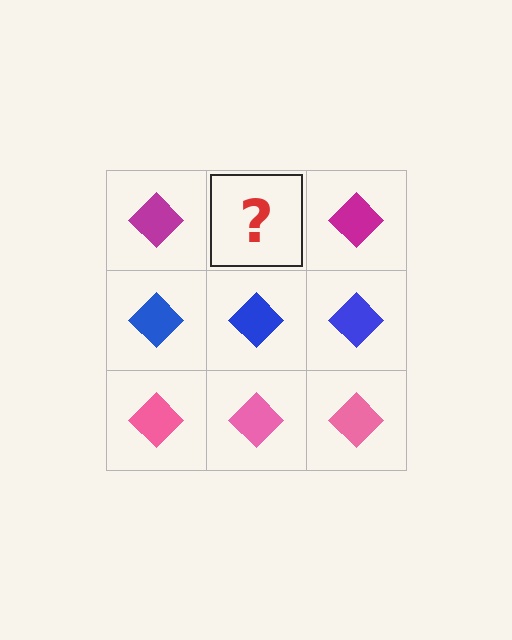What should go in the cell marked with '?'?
The missing cell should contain a magenta diamond.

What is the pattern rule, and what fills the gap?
The rule is that each row has a consistent color. The gap should be filled with a magenta diamond.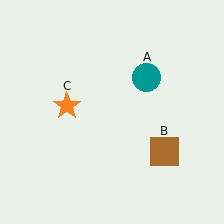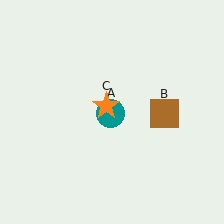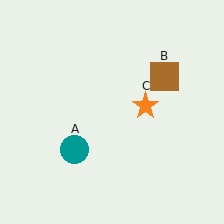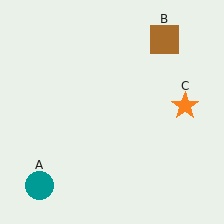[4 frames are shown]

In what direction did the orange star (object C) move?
The orange star (object C) moved right.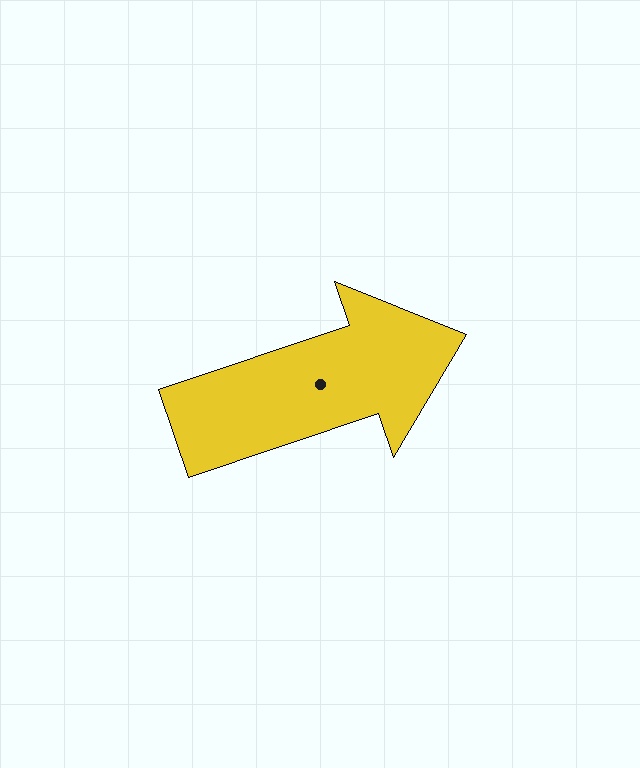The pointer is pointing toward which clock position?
Roughly 2 o'clock.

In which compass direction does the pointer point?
East.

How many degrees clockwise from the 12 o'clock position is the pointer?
Approximately 71 degrees.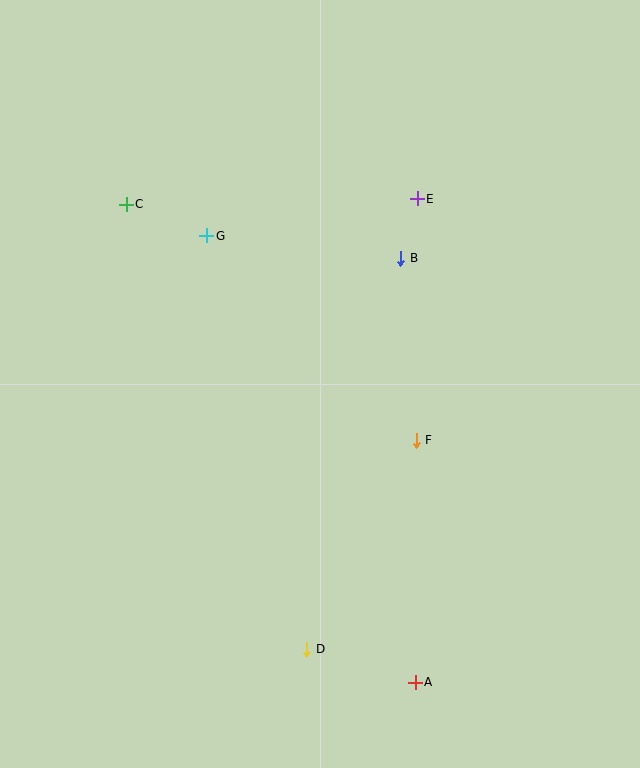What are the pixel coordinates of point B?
Point B is at (401, 258).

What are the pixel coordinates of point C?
Point C is at (126, 204).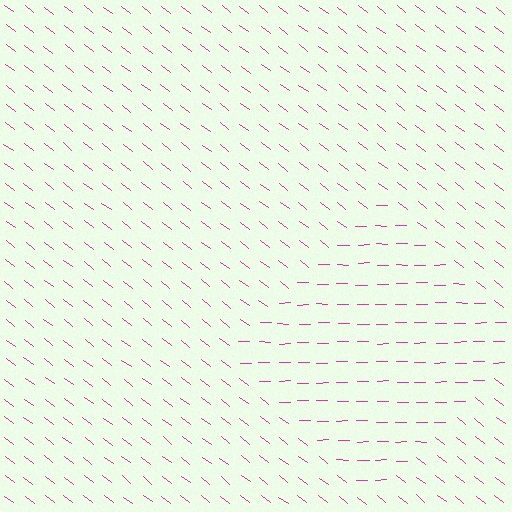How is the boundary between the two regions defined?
The boundary is defined purely by a change in line orientation (approximately 38 degrees difference). All lines are the same color and thickness.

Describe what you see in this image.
The image is filled with small magenta line segments. A diamond region in the image has lines oriented differently from the surrounding lines, creating a visible texture boundary.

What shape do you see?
I see a diamond.